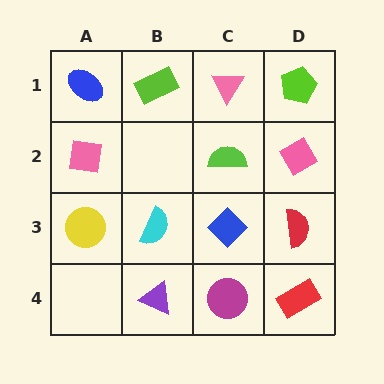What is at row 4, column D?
A red rectangle.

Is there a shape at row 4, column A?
No, that cell is empty.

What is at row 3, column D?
A red semicircle.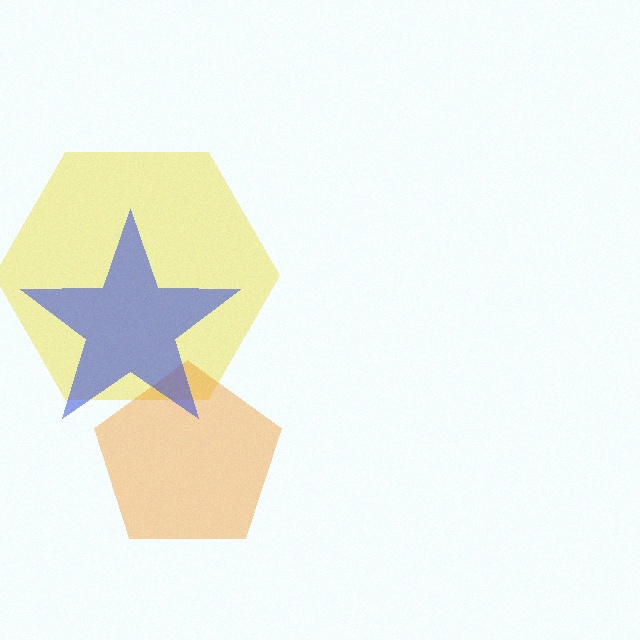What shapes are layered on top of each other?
The layered shapes are: a yellow hexagon, an orange pentagon, a blue star.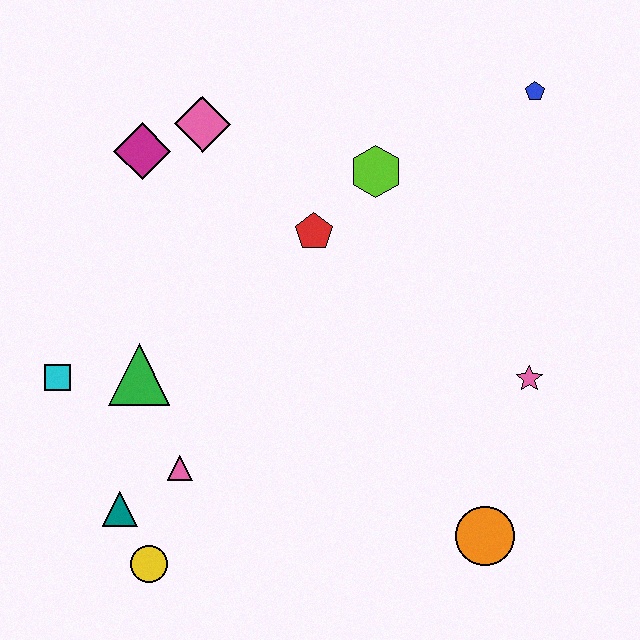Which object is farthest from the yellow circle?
The blue pentagon is farthest from the yellow circle.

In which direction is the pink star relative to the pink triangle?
The pink star is to the right of the pink triangle.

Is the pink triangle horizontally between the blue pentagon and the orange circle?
No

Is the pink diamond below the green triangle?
No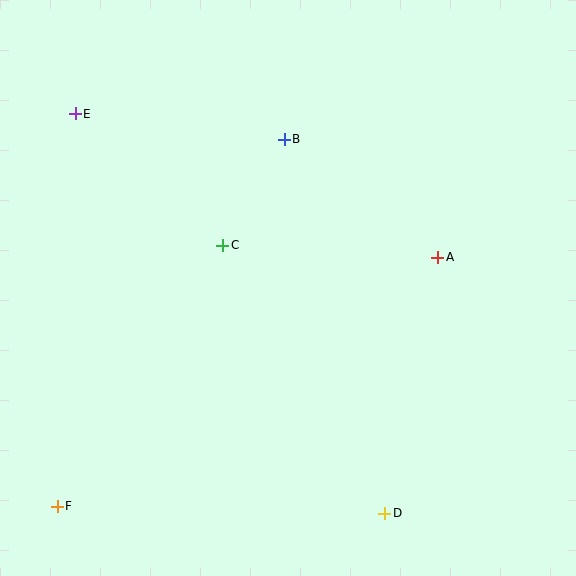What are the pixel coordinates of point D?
Point D is at (385, 513).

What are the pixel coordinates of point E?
Point E is at (75, 114).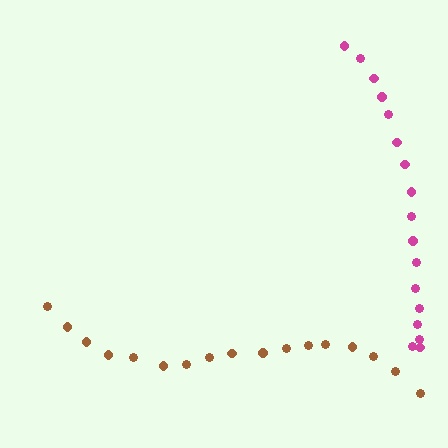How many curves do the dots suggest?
There are 2 distinct paths.